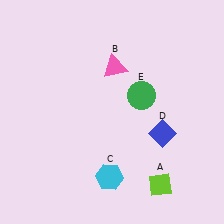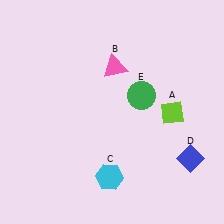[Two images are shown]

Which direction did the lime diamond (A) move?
The lime diamond (A) moved up.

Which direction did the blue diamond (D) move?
The blue diamond (D) moved right.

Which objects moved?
The objects that moved are: the lime diamond (A), the blue diamond (D).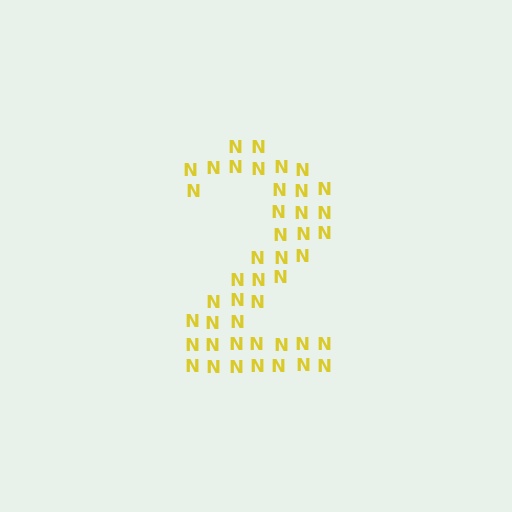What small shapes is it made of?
It is made of small letter N's.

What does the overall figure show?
The overall figure shows the digit 2.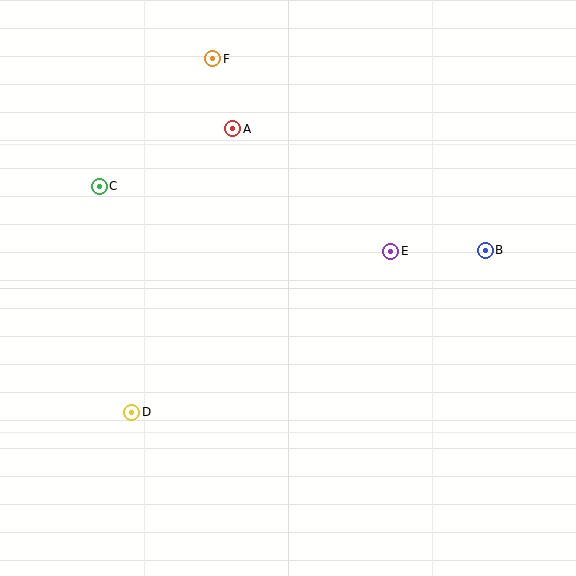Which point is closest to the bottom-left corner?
Point D is closest to the bottom-left corner.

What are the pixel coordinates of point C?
Point C is at (99, 186).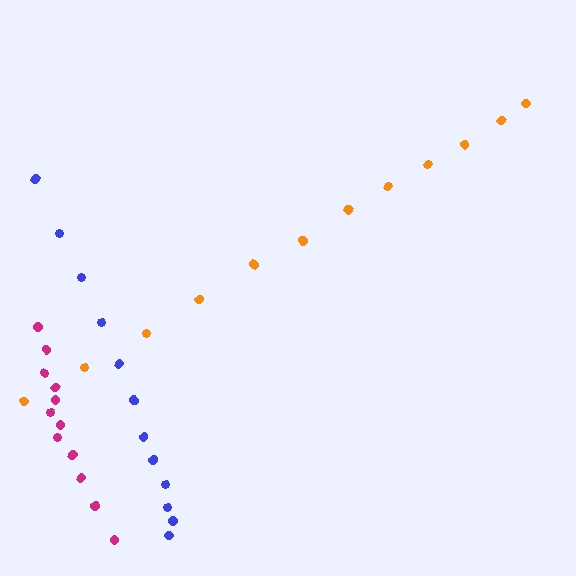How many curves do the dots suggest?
There are 3 distinct paths.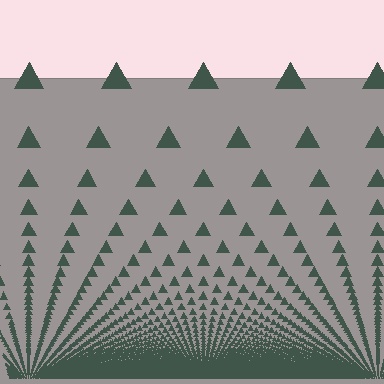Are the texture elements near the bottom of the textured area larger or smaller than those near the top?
Smaller. The gradient is inverted — elements near the bottom are smaller and denser.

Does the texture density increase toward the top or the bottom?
Density increases toward the bottom.